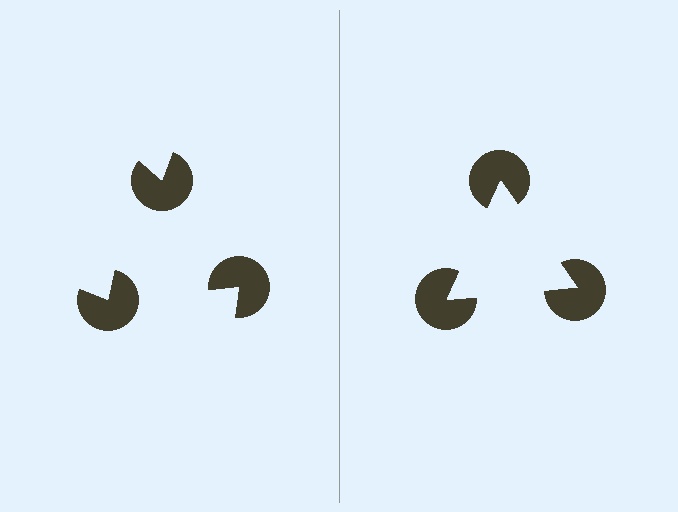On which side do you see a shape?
An illusory triangle appears on the right side. On the left side the wedge cuts are rotated, so no coherent shape forms.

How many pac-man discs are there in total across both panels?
6 — 3 on each side.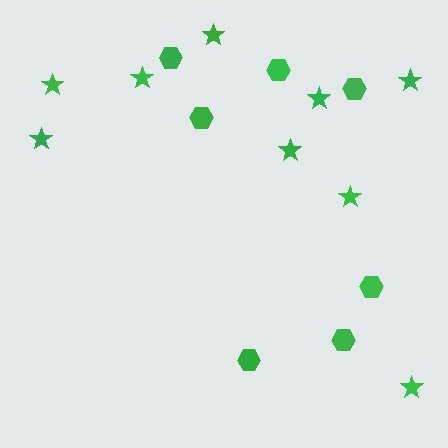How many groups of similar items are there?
There are 2 groups: one group of hexagons (7) and one group of stars (9).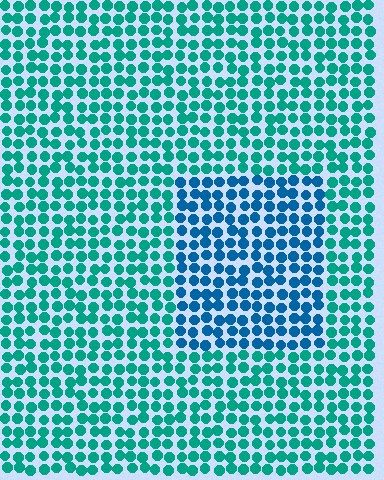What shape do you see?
I see a rectangle.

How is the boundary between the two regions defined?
The boundary is defined purely by a slight shift in hue (about 34 degrees). Spacing, size, and orientation are identical on both sides.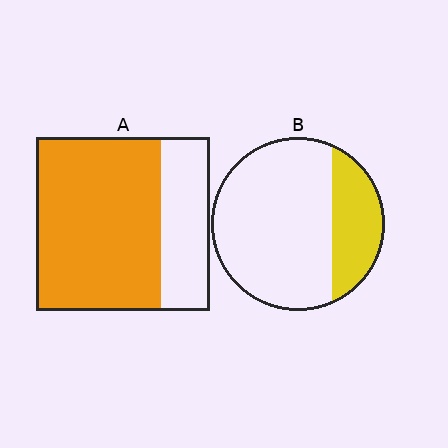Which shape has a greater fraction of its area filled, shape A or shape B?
Shape A.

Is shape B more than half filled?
No.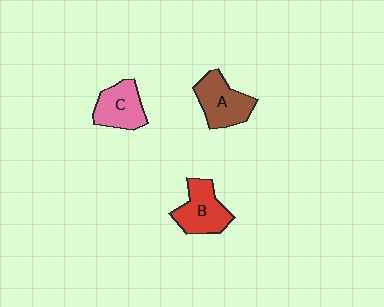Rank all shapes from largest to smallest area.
From largest to smallest: B (red), A (brown), C (pink).